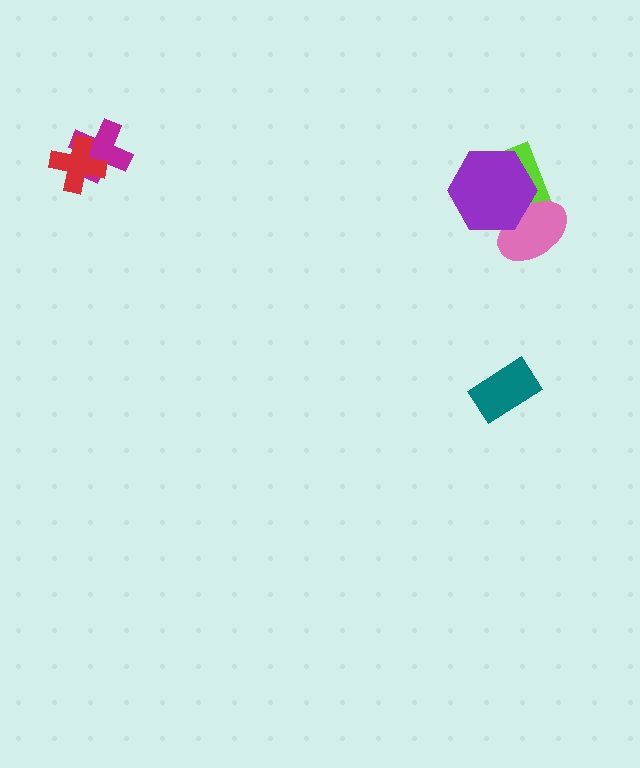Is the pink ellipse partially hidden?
Yes, it is partially covered by another shape.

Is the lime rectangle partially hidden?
Yes, it is partially covered by another shape.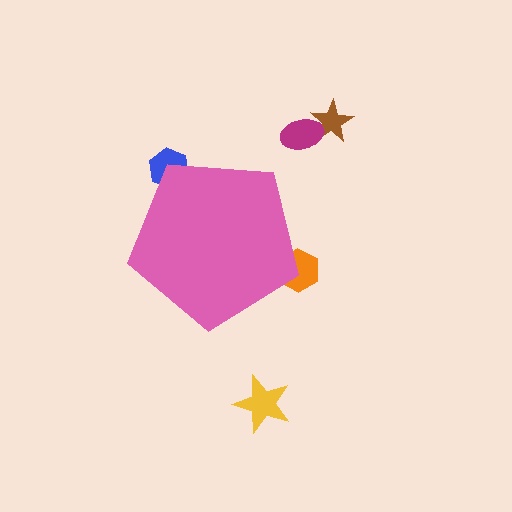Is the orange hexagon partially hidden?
Yes, the orange hexagon is partially hidden behind the pink pentagon.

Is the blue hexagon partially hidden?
Yes, the blue hexagon is partially hidden behind the pink pentagon.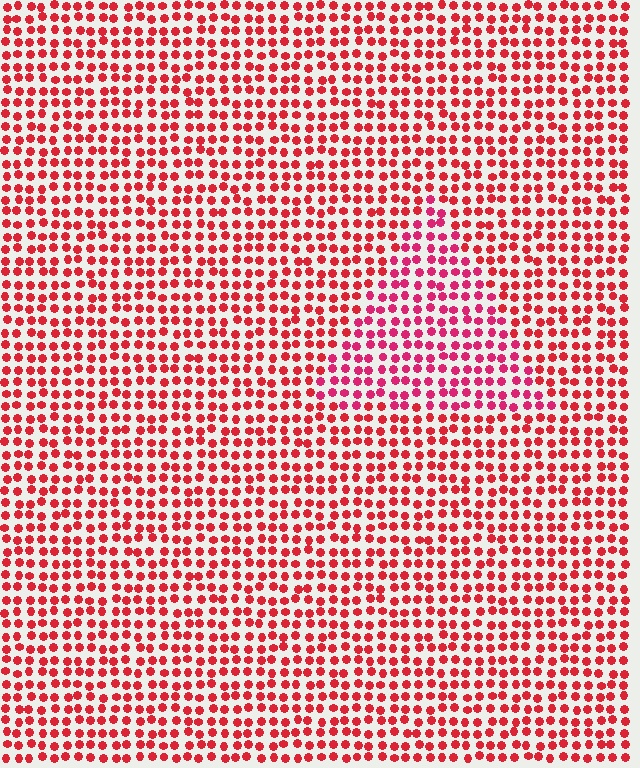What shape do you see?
I see a triangle.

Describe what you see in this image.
The image is filled with small red elements in a uniform arrangement. A triangle-shaped region is visible where the elements are tinted to a slightly different hue, forming a subtle color boundary.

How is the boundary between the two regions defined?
The boundary is defined purely by a slight shift in hue (about 20 degrees). Spacing, size, and orientation are identical on both sides.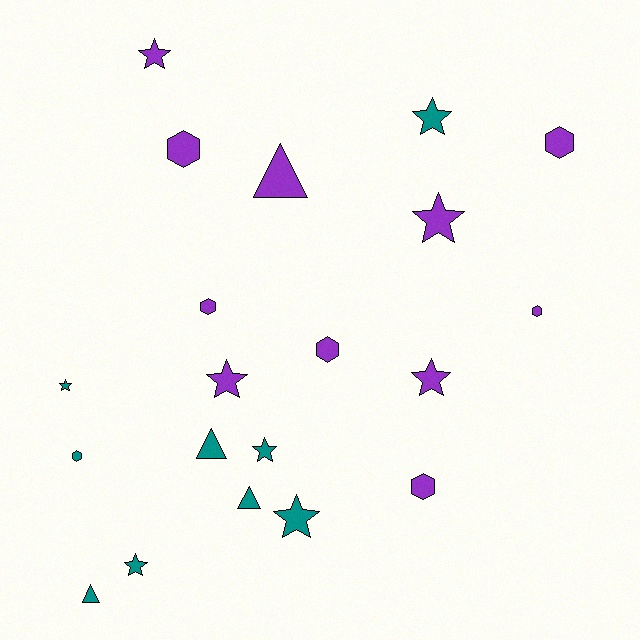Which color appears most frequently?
Purple, with 11 objects.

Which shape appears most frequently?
Star, with 9 objects.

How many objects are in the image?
There are 20 objects.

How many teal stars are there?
There are 5 teal stars.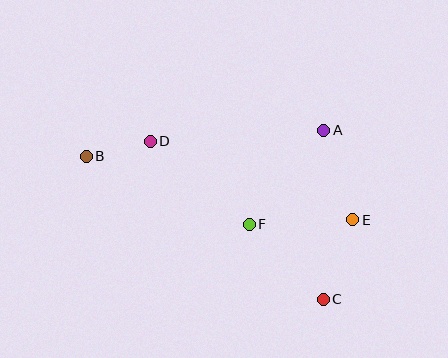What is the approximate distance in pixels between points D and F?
The distance between D and F is approximately 129 pixels.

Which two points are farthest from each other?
Points B and C are farthest from each other.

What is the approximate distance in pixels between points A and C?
The distance between A and C is approximately 169 pixels.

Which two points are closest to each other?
Points B and D are closest to each other.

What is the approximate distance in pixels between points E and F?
The distance between E and F is approximately 104 pixels.